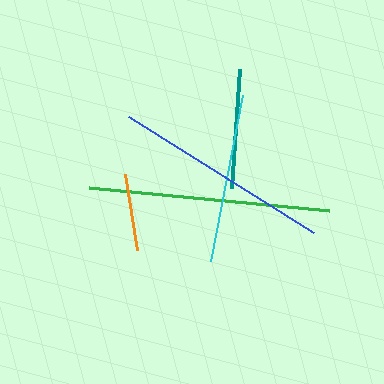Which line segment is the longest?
The green line is the longest at approximately 240 pixels.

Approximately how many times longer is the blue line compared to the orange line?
The blue line is approximately 2.8 times the length of the orange line.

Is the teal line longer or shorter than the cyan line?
The cyan line is longer than the teal line.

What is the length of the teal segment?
The teal segment is approximately 119 pixels long.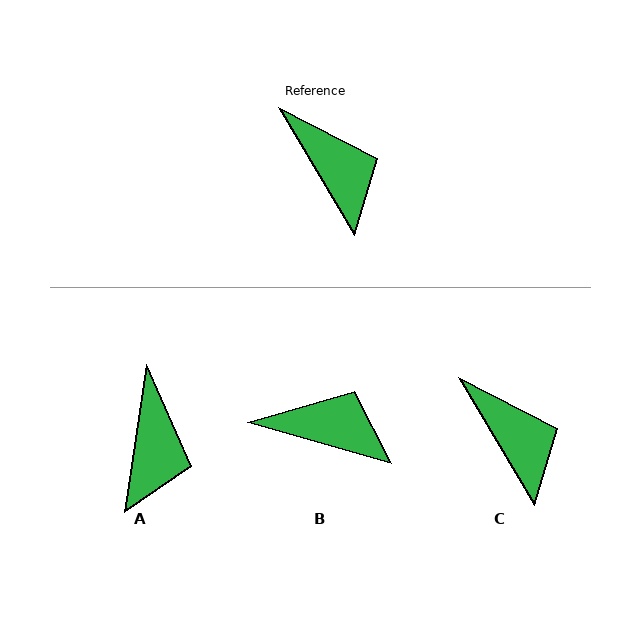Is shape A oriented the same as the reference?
No, it is off by about 39 degrees.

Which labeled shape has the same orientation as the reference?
C.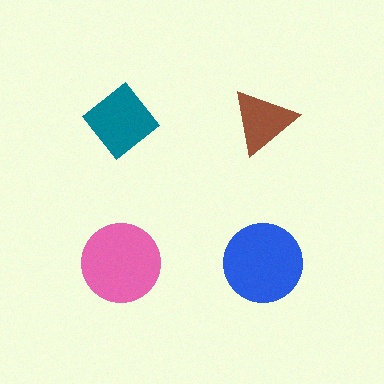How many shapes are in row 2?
2 shapes.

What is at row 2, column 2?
A blue circle.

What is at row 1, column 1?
A teal diamond.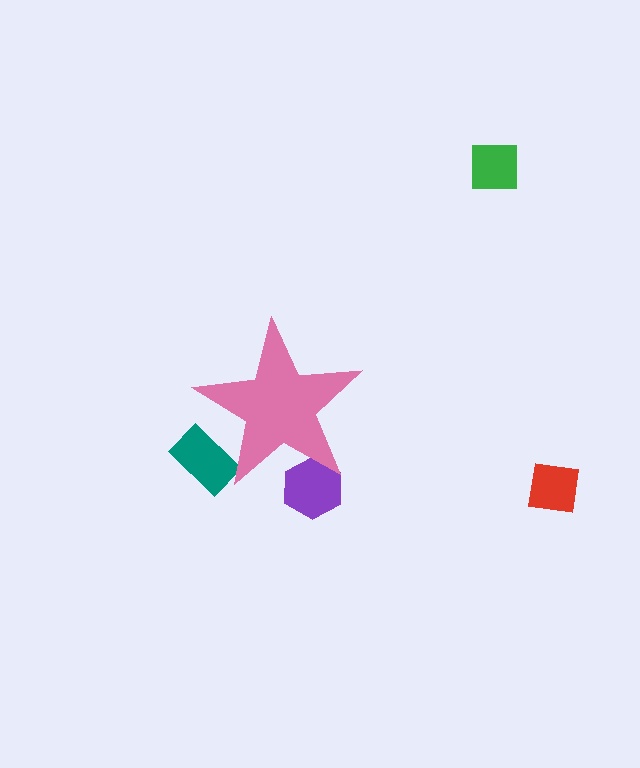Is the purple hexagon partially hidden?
Yes, the purple hexagon is partially hidden behind the pink star.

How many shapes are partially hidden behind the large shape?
2 shapes are partially hidden.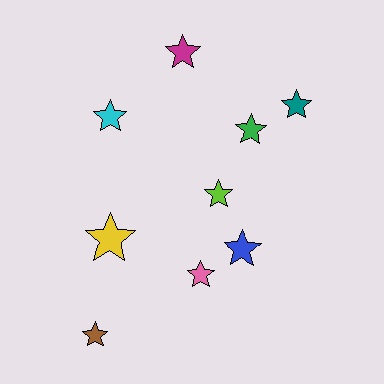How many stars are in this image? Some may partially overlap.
There are 9 stars.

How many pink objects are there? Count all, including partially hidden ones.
There is 1 pink object.